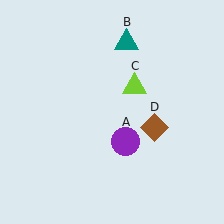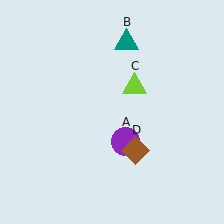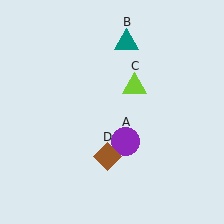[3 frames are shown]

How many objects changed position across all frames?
1 object changed position: brown diamond (object D).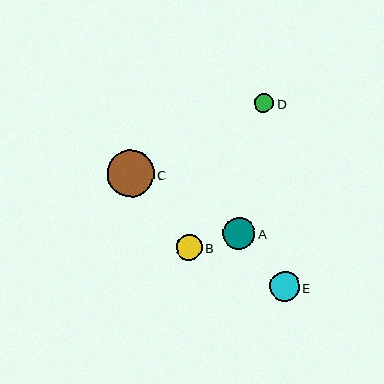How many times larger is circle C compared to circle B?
Circle C is approximately 1.8 times the size of circle B.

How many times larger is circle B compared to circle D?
Circle B is approximately 1.4 times the size of circle D.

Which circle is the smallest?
Circle D is the smallest with a size of approximately 19 pixels.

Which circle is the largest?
Circle C is the largest with a size of approximately 47 pixels.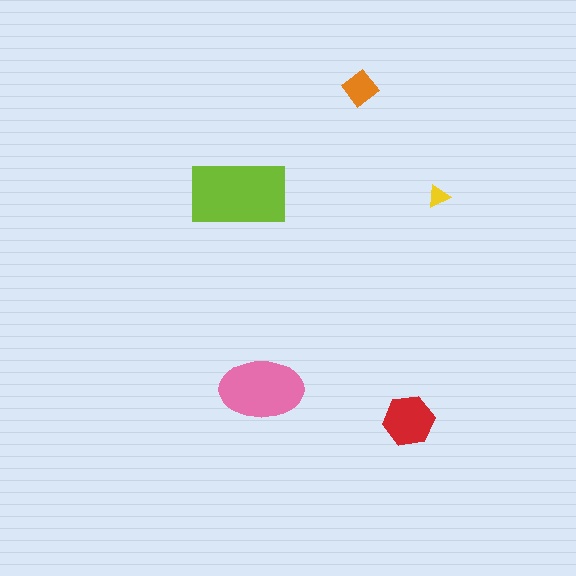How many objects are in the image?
There are 5 objects in the image.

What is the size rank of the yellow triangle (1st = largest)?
5th.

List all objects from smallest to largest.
The yellow triangle, the orange diamond, the red hexagon, the pink ellipse, the lime rectangle.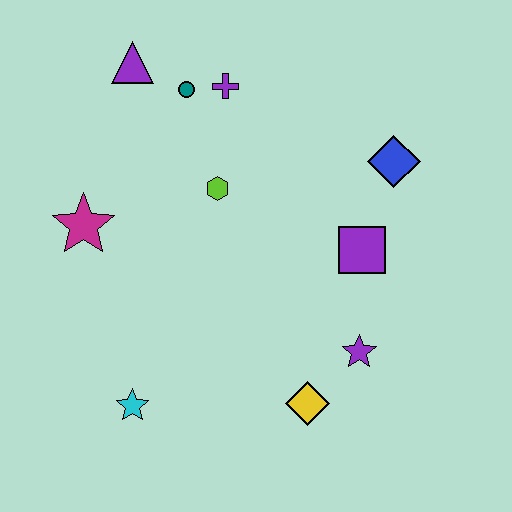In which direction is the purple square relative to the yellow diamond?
The purple square is above the yellow diamond.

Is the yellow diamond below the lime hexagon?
Yes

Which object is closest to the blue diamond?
The purple square is closest to the blue diamond.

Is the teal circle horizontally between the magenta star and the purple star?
Yes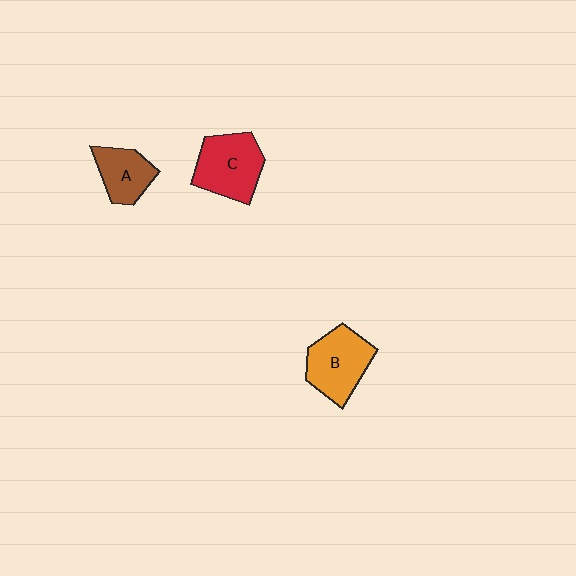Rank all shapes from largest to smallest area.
From largest to smallest: C (red), B (orange), A (brown).